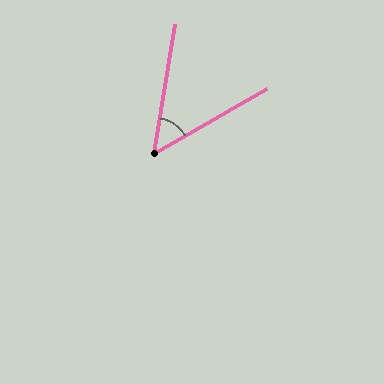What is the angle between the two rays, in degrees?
Approximately 51 degrees.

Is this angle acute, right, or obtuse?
It is acute.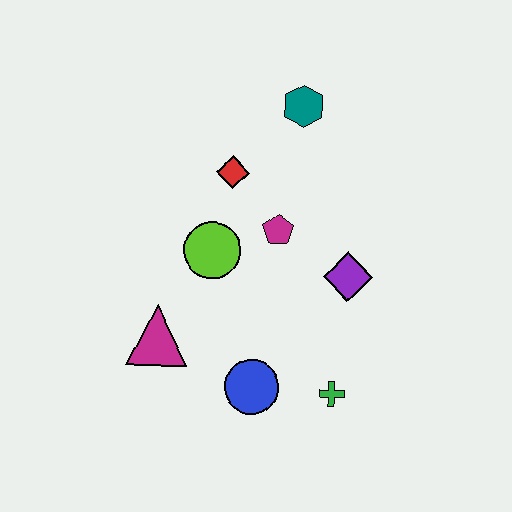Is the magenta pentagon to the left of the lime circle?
No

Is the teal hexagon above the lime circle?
Yes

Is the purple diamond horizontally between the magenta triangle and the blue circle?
No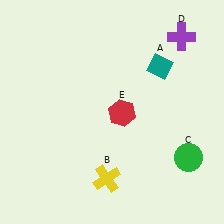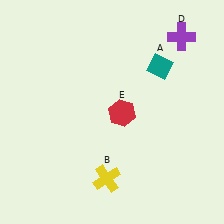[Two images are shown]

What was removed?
The green circle (C) was removed in Image 2.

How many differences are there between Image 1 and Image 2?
There is 1 difference between the two images.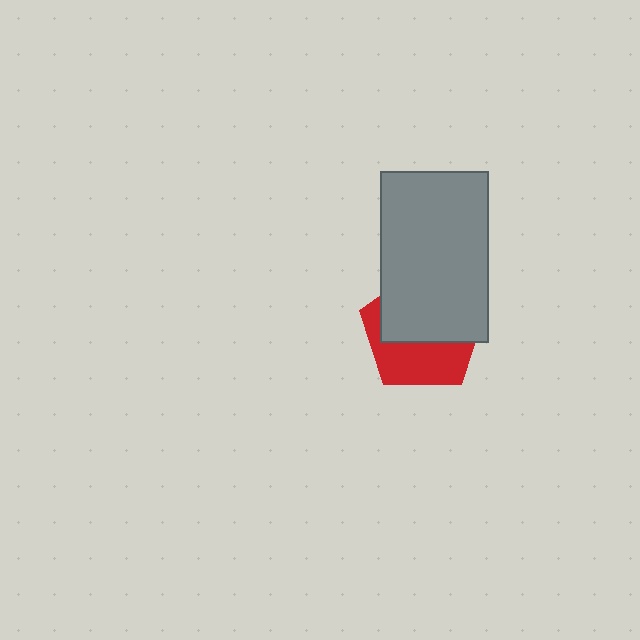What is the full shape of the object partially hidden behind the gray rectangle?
The partially hidden object is a red pentagon.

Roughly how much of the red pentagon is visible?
A small part of it is visible (roughly 43%).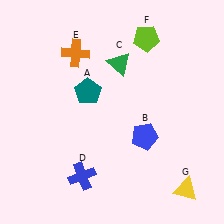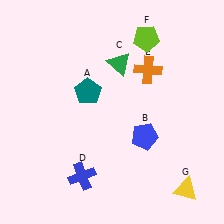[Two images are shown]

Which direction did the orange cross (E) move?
The orange cross (E) moved right.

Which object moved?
The orange cross (E) moved right.